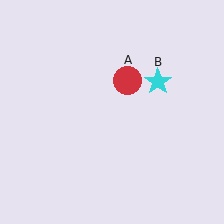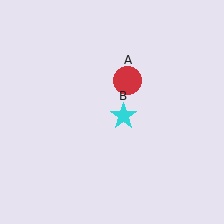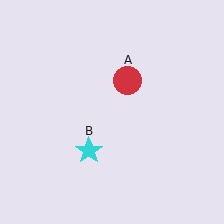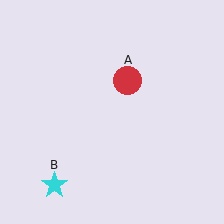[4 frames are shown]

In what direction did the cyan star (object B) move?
The cyan star (object B) moved down and to the left.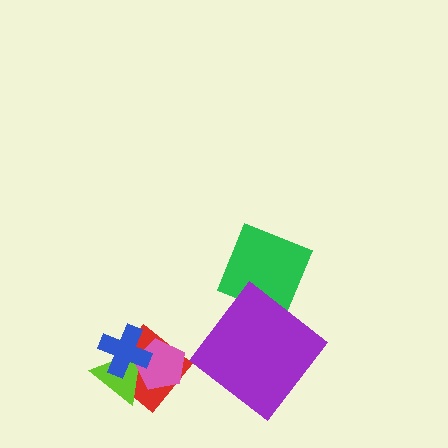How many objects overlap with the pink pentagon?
3 objects overlap with the pink pentagon.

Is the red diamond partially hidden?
Yes, it is partially covered by another shape.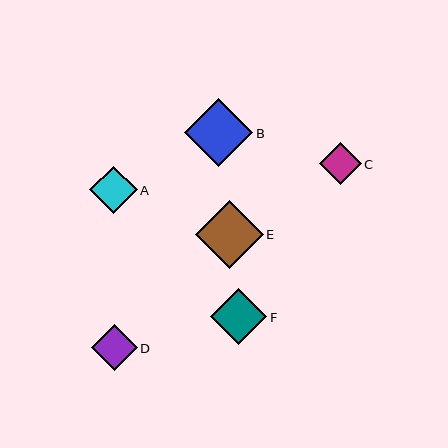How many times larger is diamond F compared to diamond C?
Diamond F is approximately 1.3 times the size of diamond C.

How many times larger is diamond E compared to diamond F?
Diamond E is approximately 1.2 times the size of diamond F.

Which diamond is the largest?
Diamond B is the largest with a size of approximately 68 pixels.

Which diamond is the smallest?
Diamond C is the smallest with a size of approximately 42 pixels.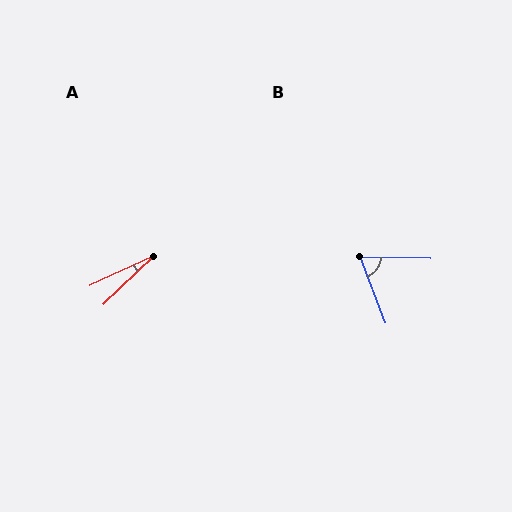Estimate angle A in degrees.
Approximately 19 degrees.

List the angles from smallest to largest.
A (19°), B (68°).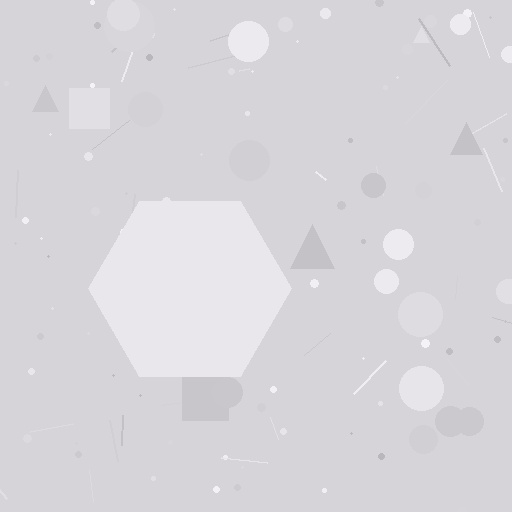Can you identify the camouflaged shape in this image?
The camouflaged shape is a hexagon.